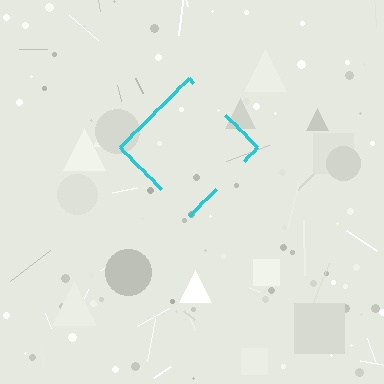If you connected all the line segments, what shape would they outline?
They would outline a diamond.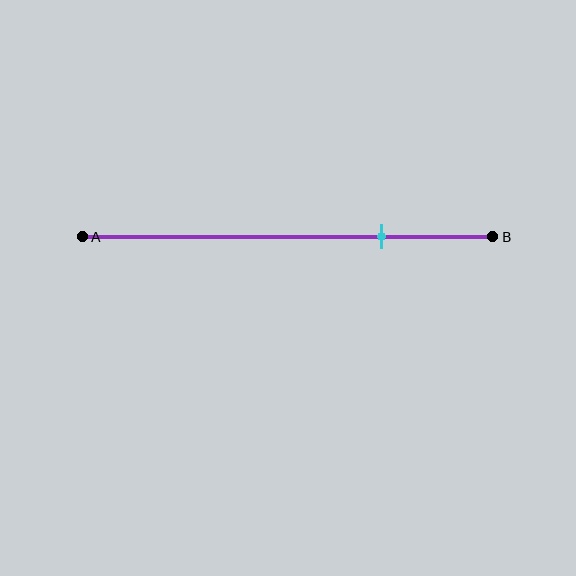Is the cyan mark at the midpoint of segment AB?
No, the mark is at about 75% from A, not at the 50% midpoint.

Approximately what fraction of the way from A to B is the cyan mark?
The cyan mark is approximately 75% of the way from A to B.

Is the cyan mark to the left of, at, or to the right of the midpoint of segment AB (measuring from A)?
The cyan mark is to the right of the midpoint of segment AB.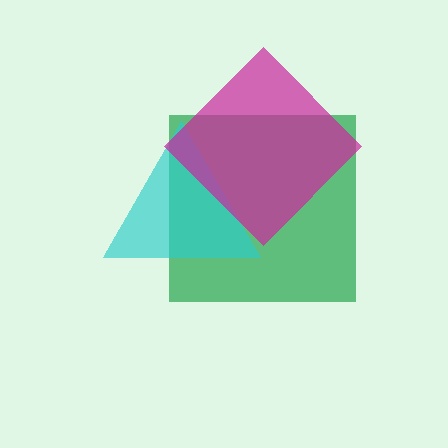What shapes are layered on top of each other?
The layered shapes are: a green square, a cyan triangle, a magenta diamond.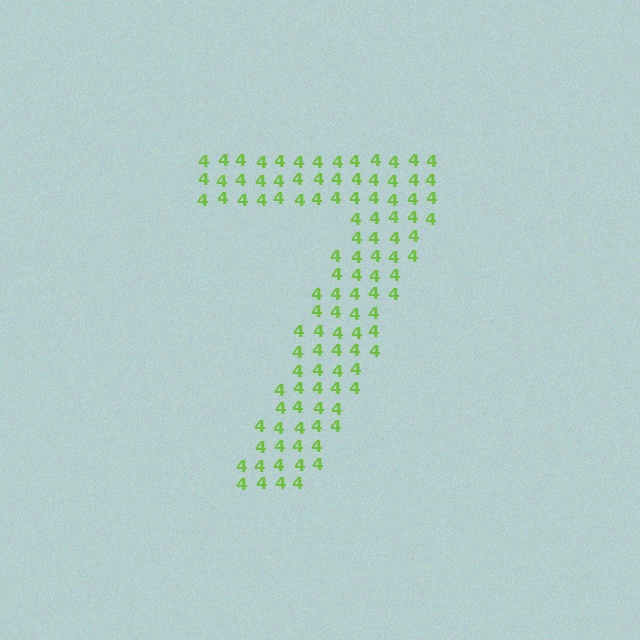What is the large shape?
The large shape is the digit 7.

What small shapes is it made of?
It is made of small digit 4's.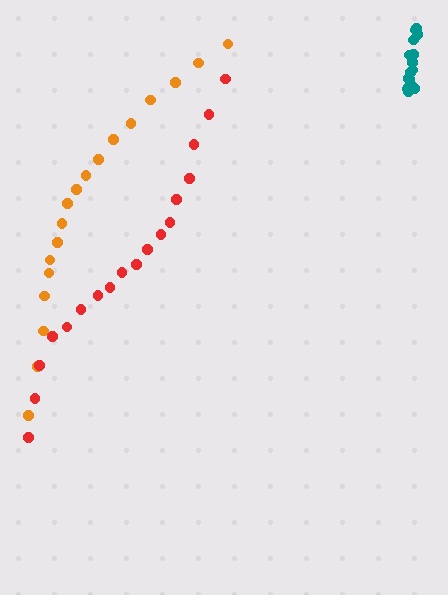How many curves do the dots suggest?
There are 3 distinct paths.